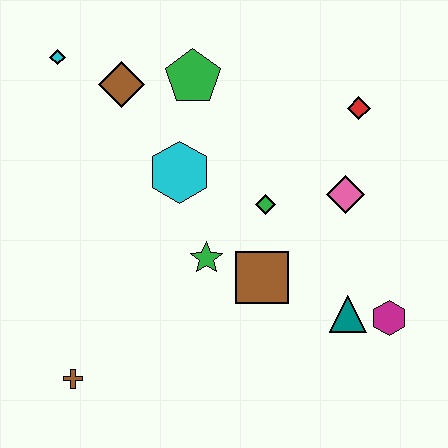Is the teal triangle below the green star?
Yes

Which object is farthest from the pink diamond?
The brown cross is farthest from the pink diamond.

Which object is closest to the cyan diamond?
The brown diamond is closest to the cyan diamond.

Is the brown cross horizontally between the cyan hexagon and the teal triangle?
No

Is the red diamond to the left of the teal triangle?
No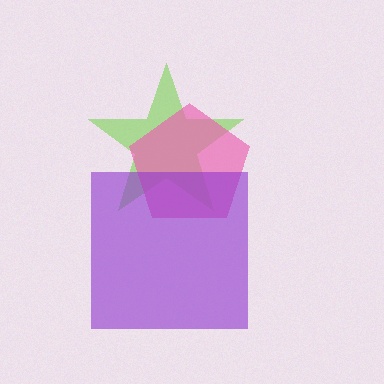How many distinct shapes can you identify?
There are 3 distinct shapes: a lime star, a pink pentagon, a purple square.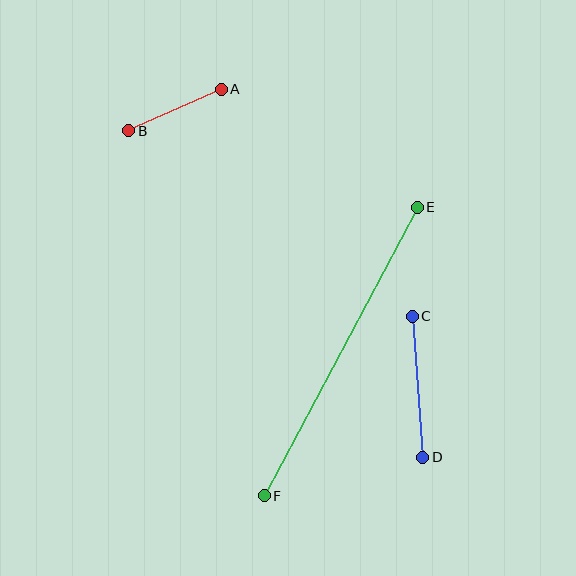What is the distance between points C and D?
The distance is approximately 141 pixels.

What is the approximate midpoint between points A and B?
The midpoint is at approximately (175, 110) pixels.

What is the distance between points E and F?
The distance is approximately 327 pixels.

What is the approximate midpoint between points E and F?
The midpoint is at approximately (341, 352) pixels.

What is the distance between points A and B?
The distance is approximately 101 pixels.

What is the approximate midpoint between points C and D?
The midpoint is at approximately (417, 387) pixels.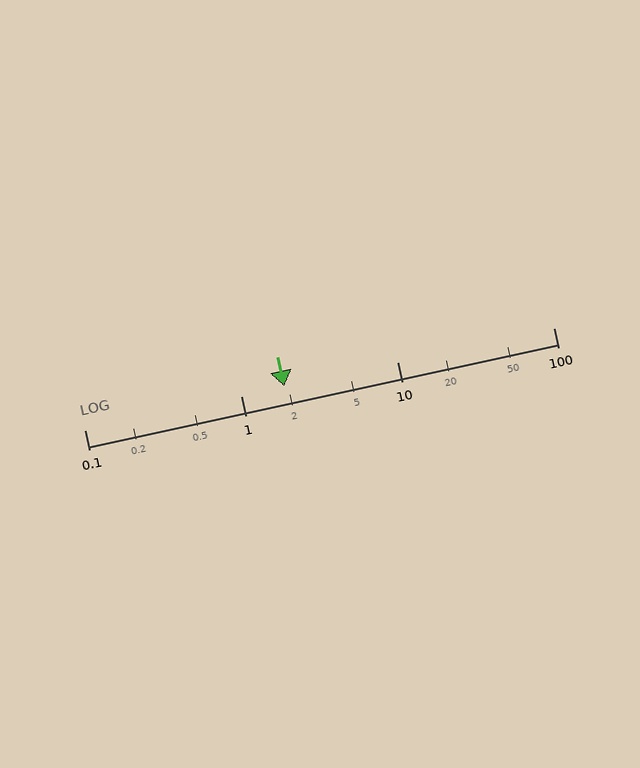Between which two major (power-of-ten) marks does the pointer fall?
The pointer is between 1 and 10.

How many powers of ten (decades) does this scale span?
The scale spans 3 decades, from 0.1 to 100.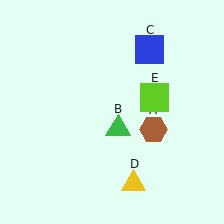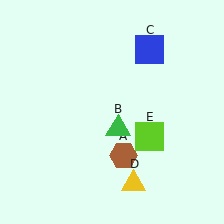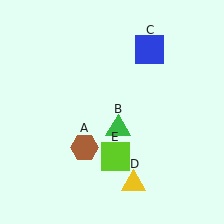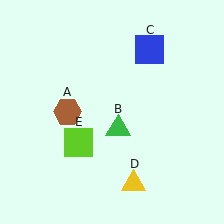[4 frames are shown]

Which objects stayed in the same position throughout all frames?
Green triangle (object B) and blue square (object C) and yellow triangle (object D) remained stationary.